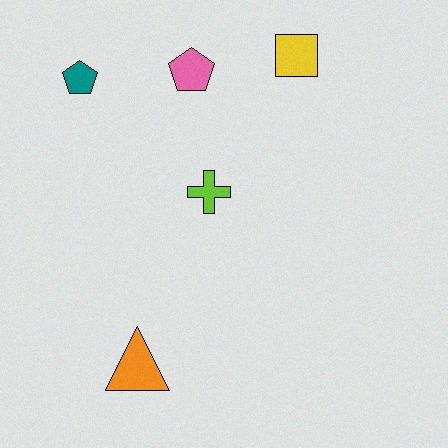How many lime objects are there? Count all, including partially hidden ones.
There is 1 lime object.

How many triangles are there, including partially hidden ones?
There is 1 triangle.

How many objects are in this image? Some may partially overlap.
There are 5 objects.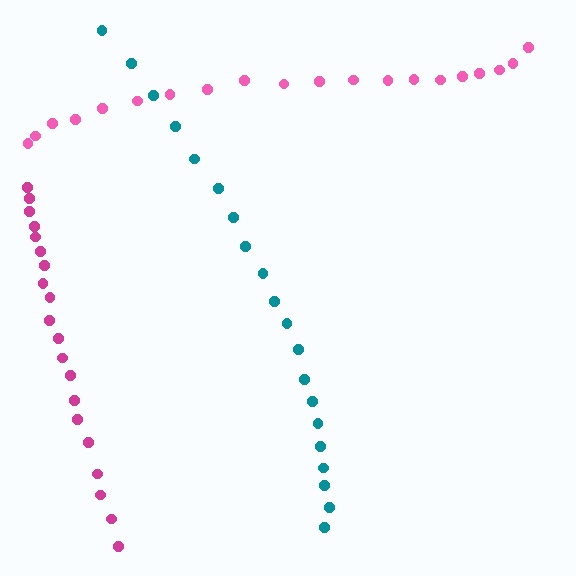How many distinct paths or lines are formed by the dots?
There are 3 distinct paths.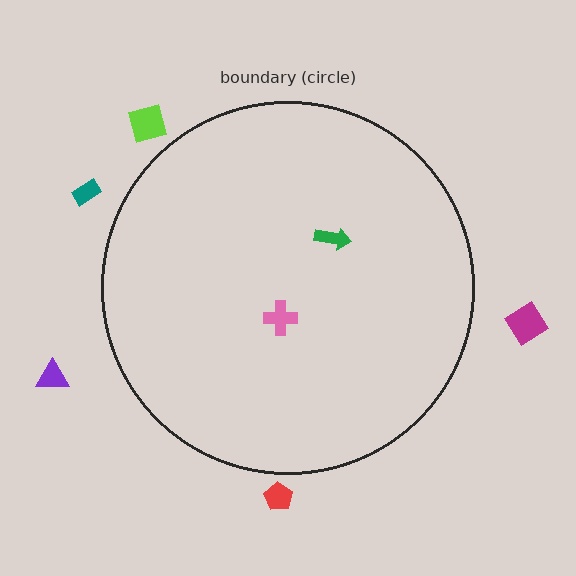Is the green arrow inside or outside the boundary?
Inside.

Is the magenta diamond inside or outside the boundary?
Outside.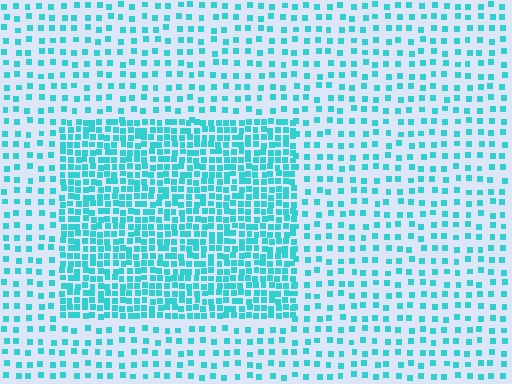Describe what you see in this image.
The image contains small cyan elements arranged at two different densities. A rectangle-shaped region is visible where the elements are more densely packed than the surrounding area.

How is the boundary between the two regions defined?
The boundary is defined by a change in element density (approximately 2.4x ratio). All elements are the same color, size, and shape.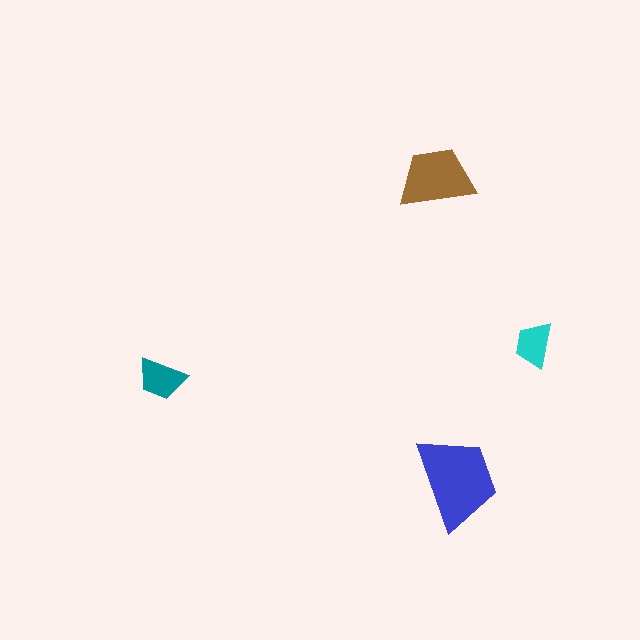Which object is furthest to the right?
The cyan trapezoid is rightmost.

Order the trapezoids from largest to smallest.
the blue one, the brown one, the teal one, the cyan one.